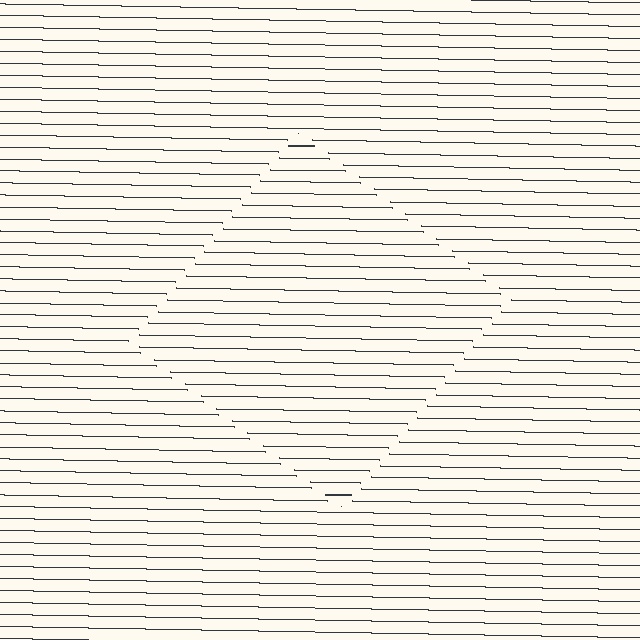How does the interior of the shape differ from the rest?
The interior of the shape contains the same grating, shifted by half a period — the contour is defined by the phase discontinuity where line-ends from the inner and outer gratings abut.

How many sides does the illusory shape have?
4 sides — the line-ends trace a square.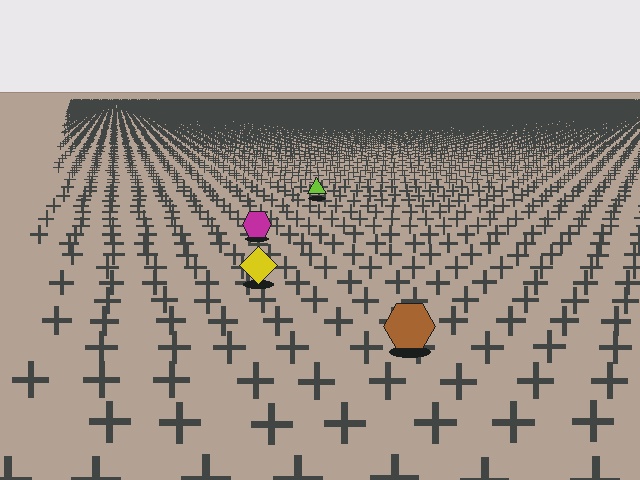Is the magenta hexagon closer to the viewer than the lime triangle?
Yes. The magenta hexagon is closer — you can tell from the texture gradient: the ground texture is coarser near it.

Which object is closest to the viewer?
The brown hexagon is closest. The texture marks near it are larger and more spread out.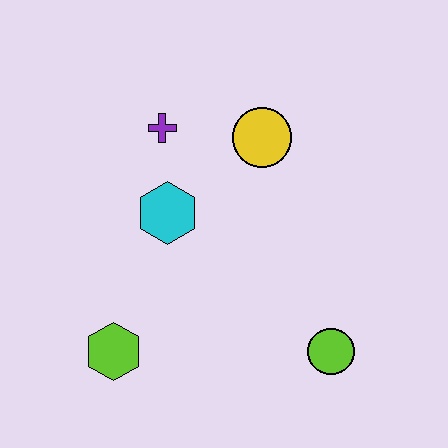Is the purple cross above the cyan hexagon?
Yes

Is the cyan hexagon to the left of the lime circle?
Yes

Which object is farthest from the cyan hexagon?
The lime circle is farthest from the cyan hexagon.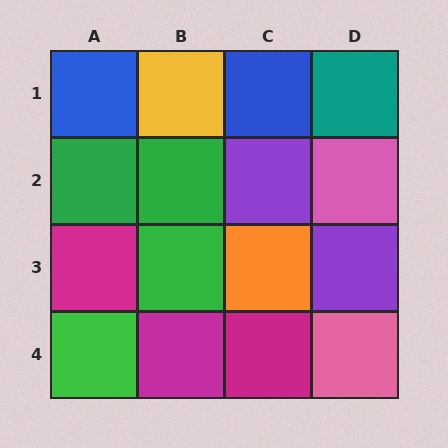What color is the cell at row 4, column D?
Pink.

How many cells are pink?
2 cells are pink.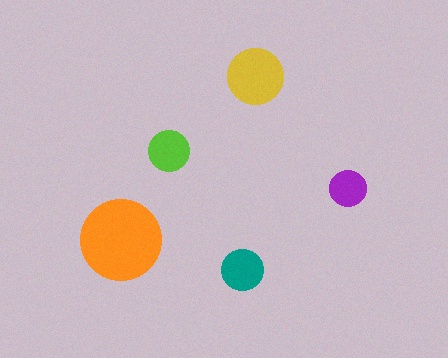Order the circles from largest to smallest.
the orange one, the yellow one, the teal one, the lime one, the purple one.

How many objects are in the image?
There are 5 objects in the image.